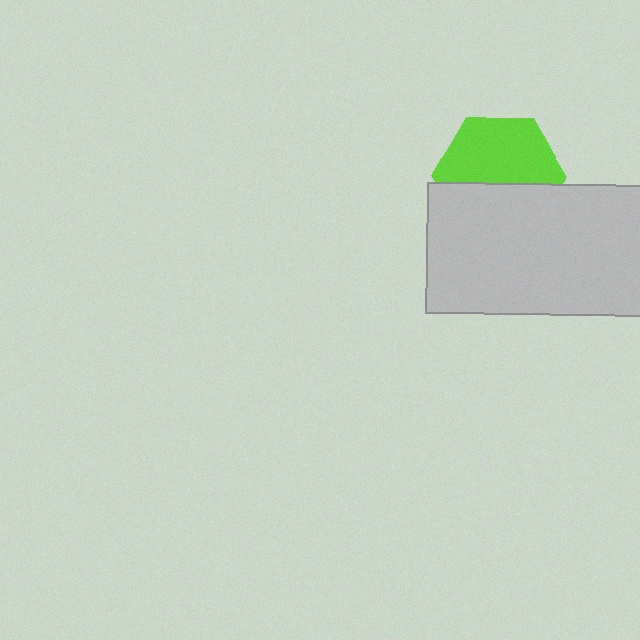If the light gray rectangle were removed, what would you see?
You would see the complete lime hexagon.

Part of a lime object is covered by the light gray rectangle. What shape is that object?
It is a hexagon.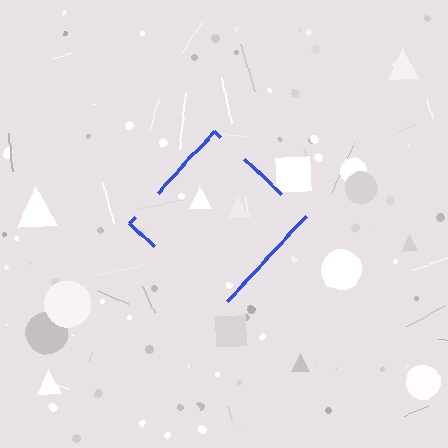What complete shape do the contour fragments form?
The contour fragments form a diamond.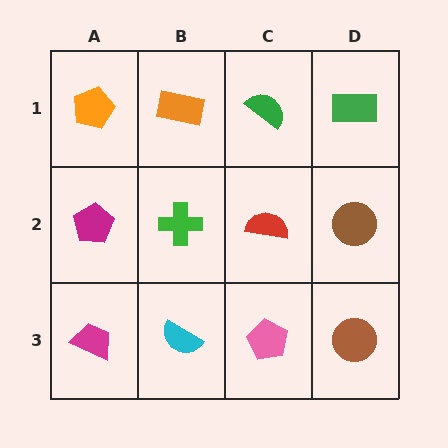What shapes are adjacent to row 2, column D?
A green rectangle (row 1, column D), a brown circle (row 3, column D), a red semicircle (row 2, column C).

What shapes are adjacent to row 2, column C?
A green semicircle (row 1, column C), a pink pentagon (row 3, column C), a green cross (row 2, column B), a brown circle (row 2, column D).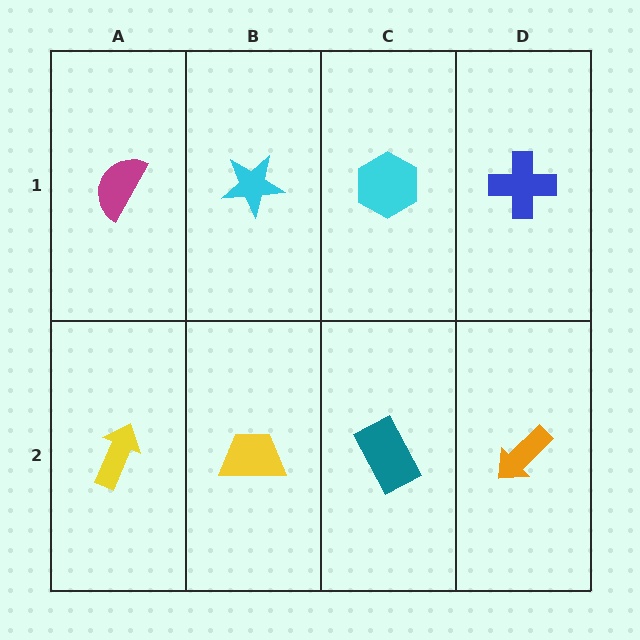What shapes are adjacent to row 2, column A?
A magenta semicircle (row 1, column A), a yellow trapezoid (row 2, column B).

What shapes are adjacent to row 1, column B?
A yellow trapezoid (row 2, column B), a magenta semicircle (row 1, column A), a cyan hexagon (row 1, column C).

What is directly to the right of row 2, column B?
A teal rectangle.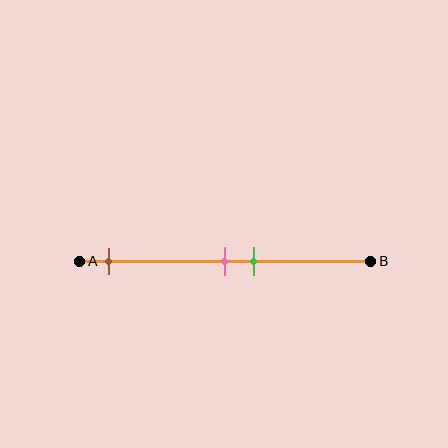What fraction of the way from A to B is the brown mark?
The brown mark is approximately 10% (0.1) of the way from A to B.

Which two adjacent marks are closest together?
The pink and green marks are the closest adjacent pair.